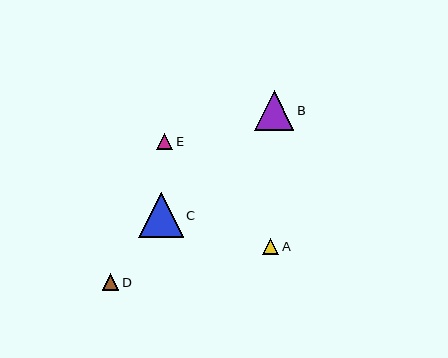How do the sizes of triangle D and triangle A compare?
Triangle D and triangle A are approximately the same size.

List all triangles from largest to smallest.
From largest to smallest: C, B, D, A, E.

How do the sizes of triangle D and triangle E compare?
Triangle D and triangle E are approximately the same size.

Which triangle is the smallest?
Triangle E is the smallest with a size of approximately 16 pixels.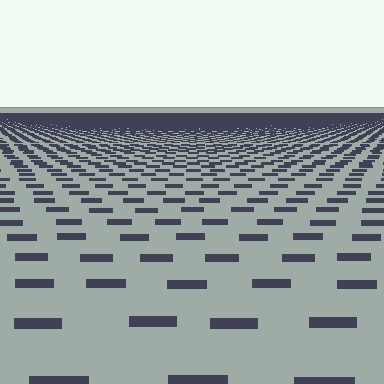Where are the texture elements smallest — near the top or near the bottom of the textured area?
Near the top.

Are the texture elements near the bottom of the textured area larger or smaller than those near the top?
Larger. Near the bottom, elements are closer to the viewer and appear at a bigger on-screen size.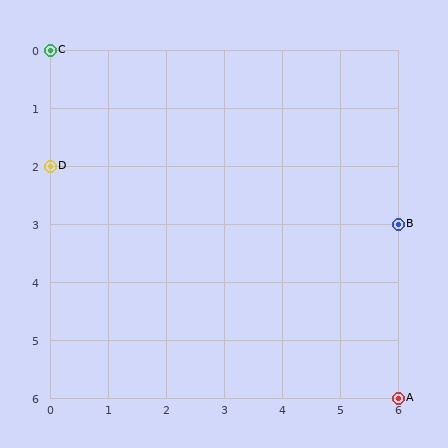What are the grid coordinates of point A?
Point A is at grid coordinates (6, 6).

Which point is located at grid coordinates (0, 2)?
Point D is at (0, 2).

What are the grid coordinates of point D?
Point D is at grid coordinates (0, 2).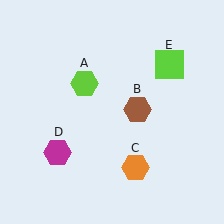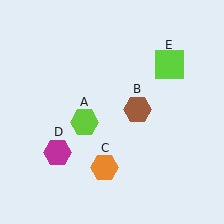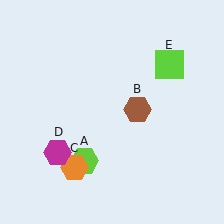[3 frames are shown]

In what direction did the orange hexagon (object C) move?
The orange hexagon (object C) moved left.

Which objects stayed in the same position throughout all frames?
Brown hexagon (object B) and magenta hexagon (object D) and lime square (object E) remained stationary.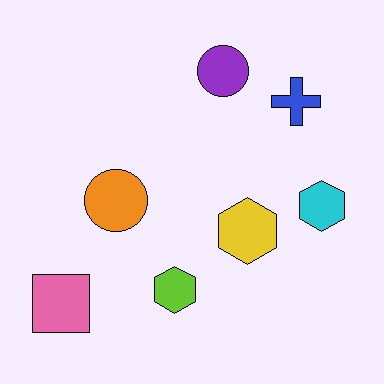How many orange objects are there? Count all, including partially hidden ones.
There is 1 orange object.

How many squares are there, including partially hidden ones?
There is 1 square.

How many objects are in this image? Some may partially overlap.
There are 7 objects.